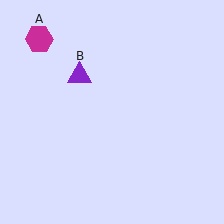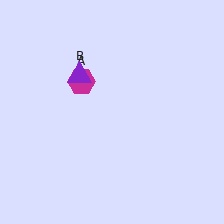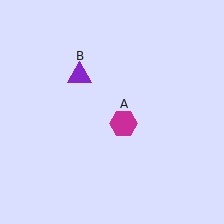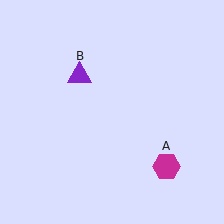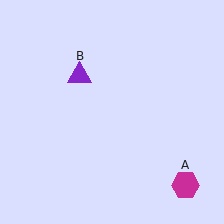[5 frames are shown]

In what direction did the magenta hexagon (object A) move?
The magenta hexagon (object A) moved down and to the right.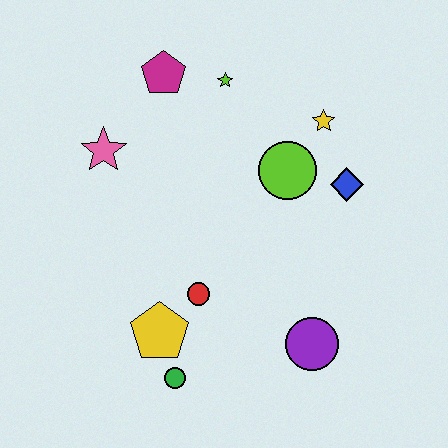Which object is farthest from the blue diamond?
The green circle is farthest from the blue diamond.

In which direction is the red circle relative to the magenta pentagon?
The red circle is below the magenta pentagon.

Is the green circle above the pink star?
No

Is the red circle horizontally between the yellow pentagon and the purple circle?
Yes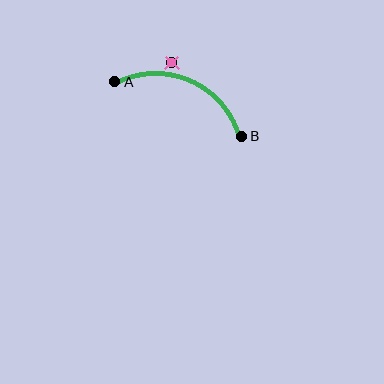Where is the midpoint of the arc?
The arc midpoint is the point on the curve farthest from the straight line joining A and B. It sits above that line.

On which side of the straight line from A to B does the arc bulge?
The arc bulges above the straight line connecting A and B.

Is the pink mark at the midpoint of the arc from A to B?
No — the pink mark does not lie on the arc at all. It sits slightly outside the curve.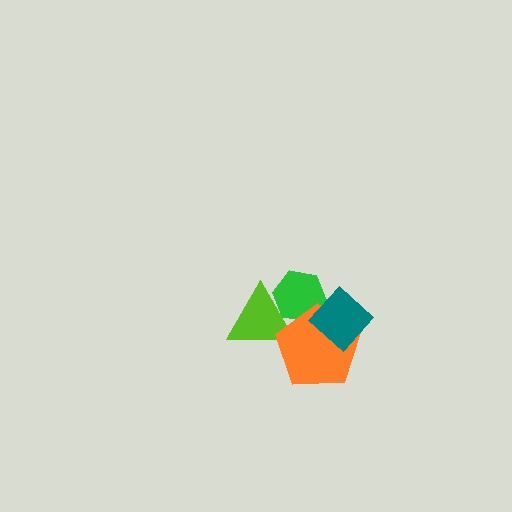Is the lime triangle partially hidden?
Yes, it is partially covered by another shape.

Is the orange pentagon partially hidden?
Yes, it is partially covered by another shape.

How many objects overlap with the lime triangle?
2 objects overlap with the lime triangle.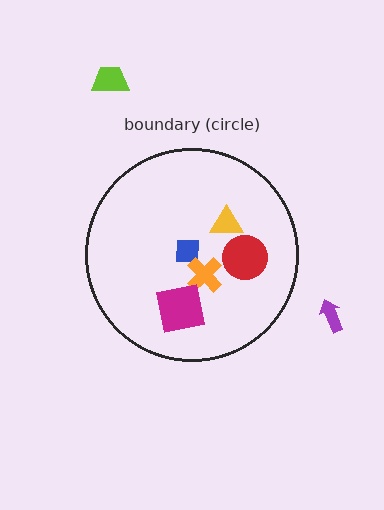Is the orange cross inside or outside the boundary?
Inside.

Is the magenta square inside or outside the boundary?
Inside.